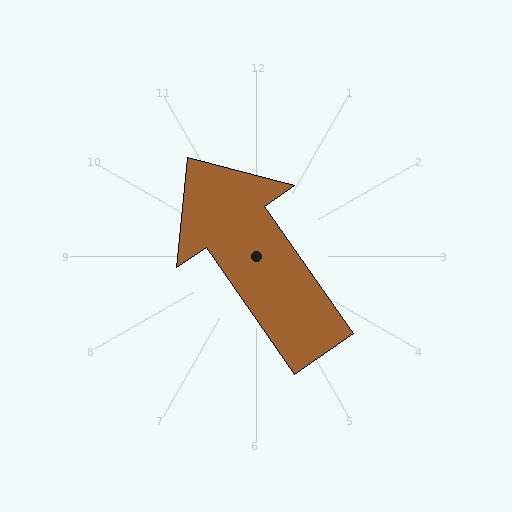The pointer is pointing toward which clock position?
Roughly 11 o'clock.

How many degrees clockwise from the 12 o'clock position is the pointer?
Approximately 325 degrees.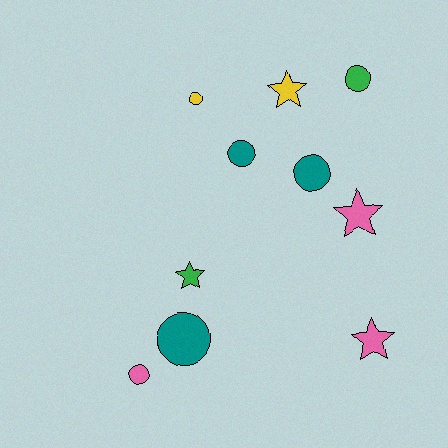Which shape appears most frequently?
Circle, with 6 objects.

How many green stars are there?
There is 1 green star.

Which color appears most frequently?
Teal, with 3 objects.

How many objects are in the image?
There are 10 objects.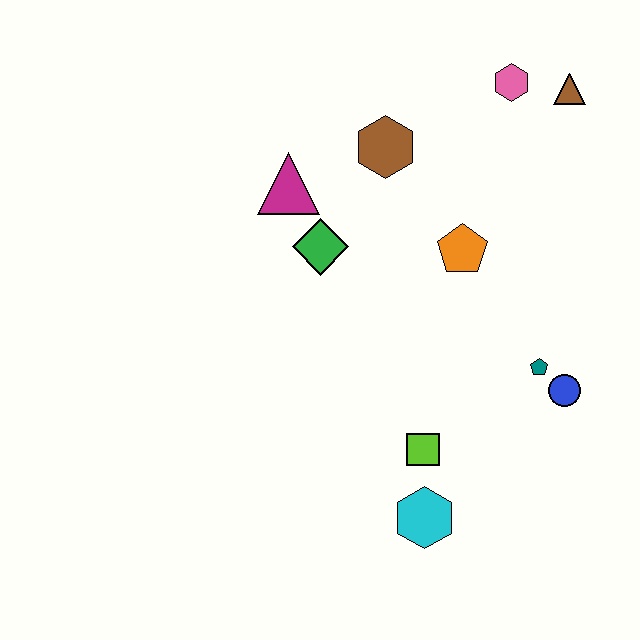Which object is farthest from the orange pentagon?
The cyan hexagon is farthest from the orange pentagon.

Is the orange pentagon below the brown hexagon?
Yes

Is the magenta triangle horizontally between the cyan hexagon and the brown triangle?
No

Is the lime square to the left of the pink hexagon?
Yes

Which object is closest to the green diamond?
The magenta triangle is closest to the green diamond.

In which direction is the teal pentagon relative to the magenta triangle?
The teal pentagon is to the right of the magenta triangle.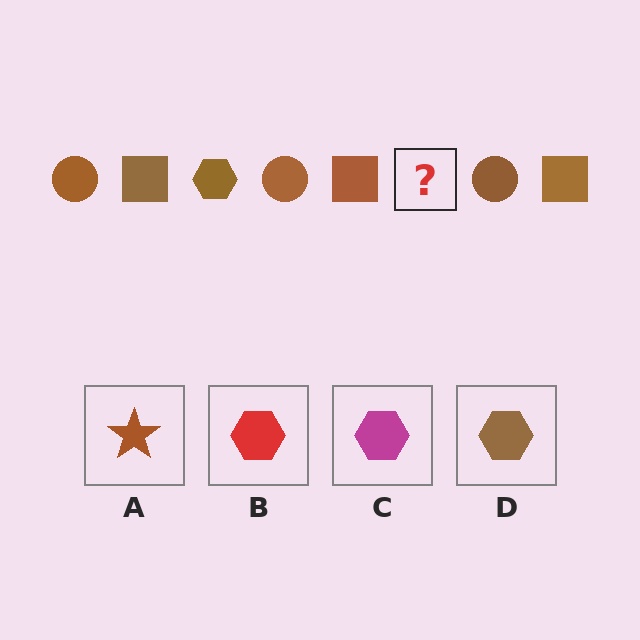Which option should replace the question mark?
Option D.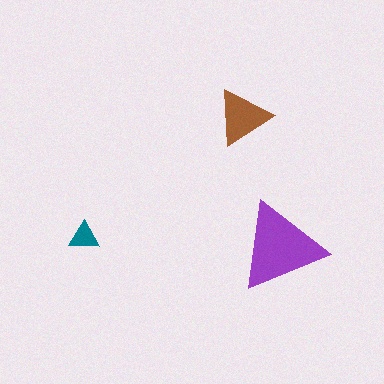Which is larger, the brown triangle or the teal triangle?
The brown one.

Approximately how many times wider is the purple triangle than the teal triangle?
About 3 times wider.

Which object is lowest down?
The purple triangle is bottommost.